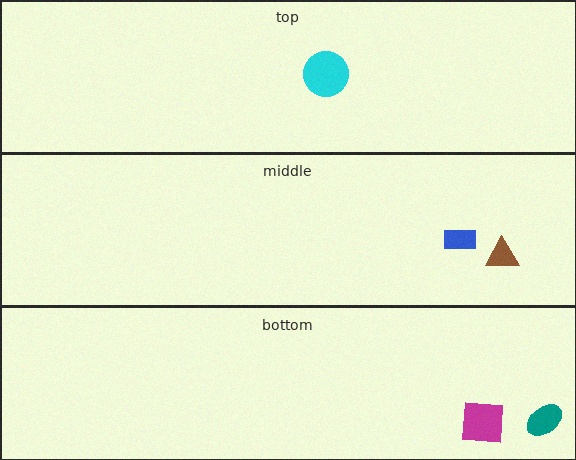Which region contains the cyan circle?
The top region.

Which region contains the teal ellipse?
The bottom region.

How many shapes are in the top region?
1.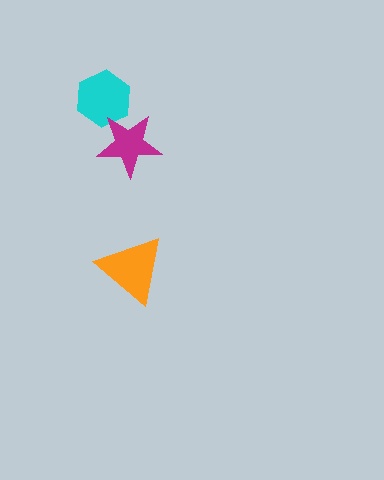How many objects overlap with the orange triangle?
0 objects overlap with the orange triangle.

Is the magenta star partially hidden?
No, no other shape covers it.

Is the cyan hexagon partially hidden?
Yes, it is partially covered by another shape.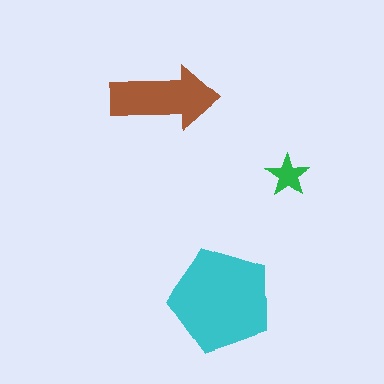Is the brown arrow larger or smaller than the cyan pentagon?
Smaller.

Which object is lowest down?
The cyan pentagon is bottommost.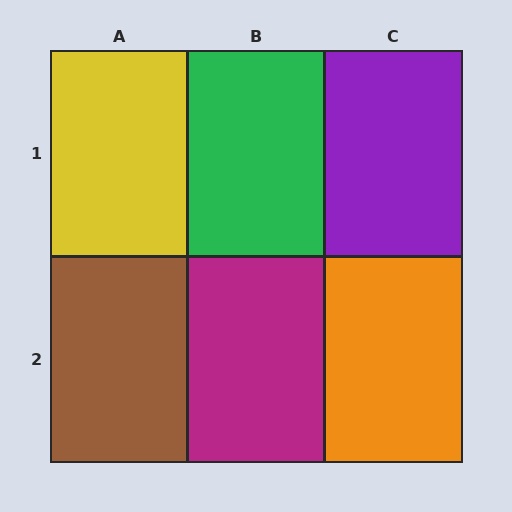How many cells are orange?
1 cell is orange.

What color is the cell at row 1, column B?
Green.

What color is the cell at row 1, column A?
Yellow.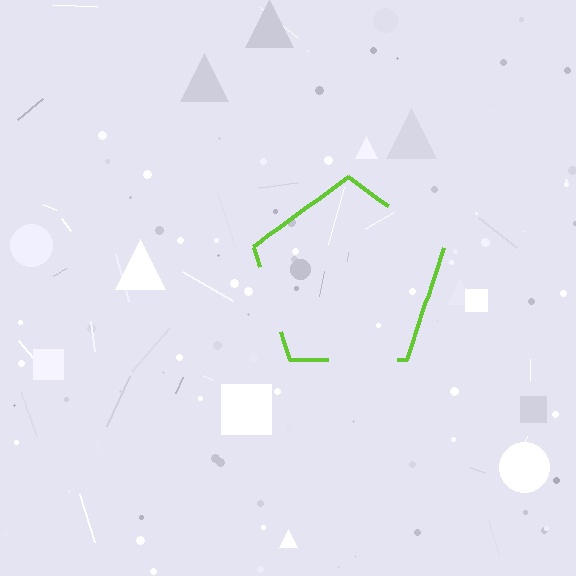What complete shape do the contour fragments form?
The contour fragments form a pentagon.